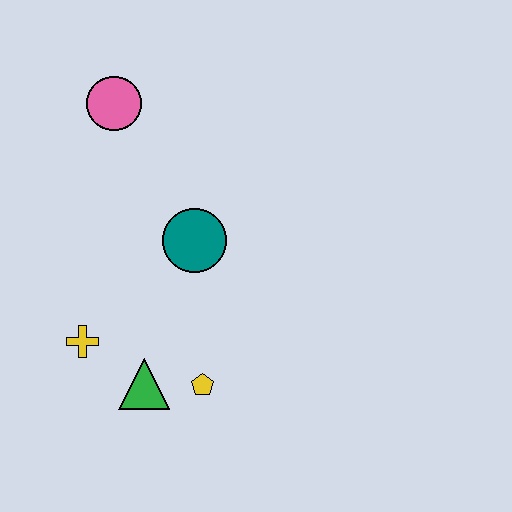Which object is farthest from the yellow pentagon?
The pink circle is farthest from the yellow pentagon.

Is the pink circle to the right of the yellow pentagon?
No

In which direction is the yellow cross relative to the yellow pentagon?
The yellow cross is to the left of the yellow pentagon.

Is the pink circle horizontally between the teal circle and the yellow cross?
Yes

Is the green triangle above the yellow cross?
No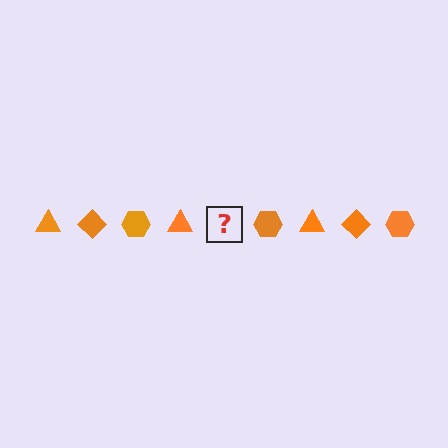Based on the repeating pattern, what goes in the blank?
The blank should be an orange diamond.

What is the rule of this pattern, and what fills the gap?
The rule is that the pattern cycles through triangle, diamond, hexagon shapes in orange. The gap should be filled with an orange diamond.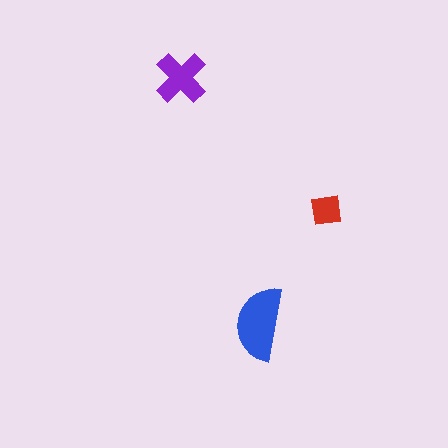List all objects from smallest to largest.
The red square, the purple cross, the blue semicircle.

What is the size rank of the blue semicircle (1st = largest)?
1st.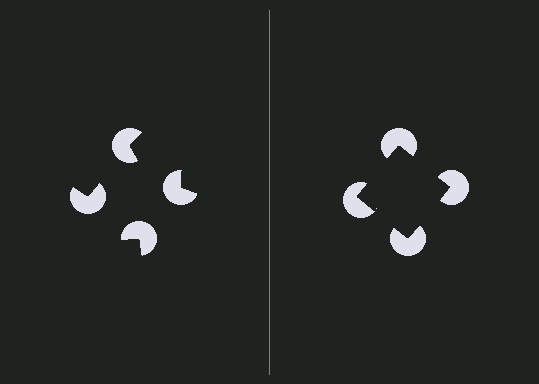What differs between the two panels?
The pac-man discs are positioned identically on both sides; only the wedge orientations differ. On the right they align to a square; on the left they are misaligned.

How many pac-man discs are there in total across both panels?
8 — 4 on each side.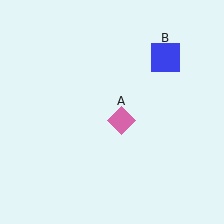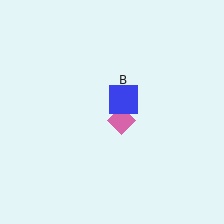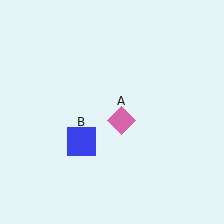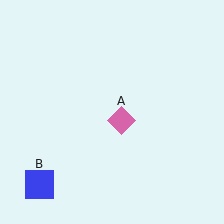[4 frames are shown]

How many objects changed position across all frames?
1 object changed position: blue square (object B).